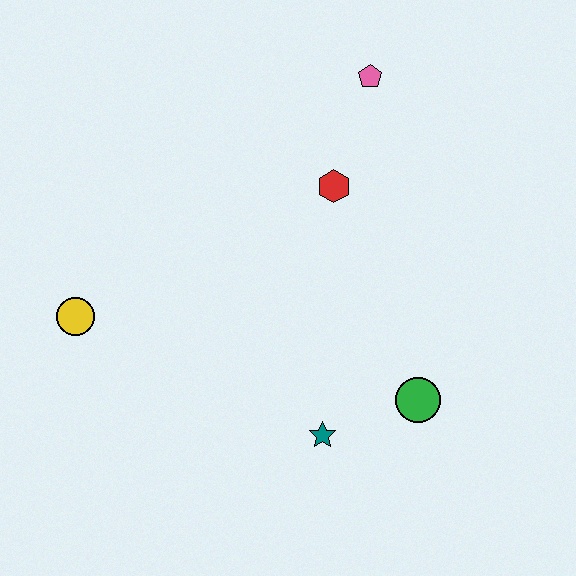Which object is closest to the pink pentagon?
The red hexagon is closest to the pink pentagon.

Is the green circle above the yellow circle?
No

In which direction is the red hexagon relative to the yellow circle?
The red hexagon is to the right of the yellow circle.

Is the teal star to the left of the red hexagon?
Yes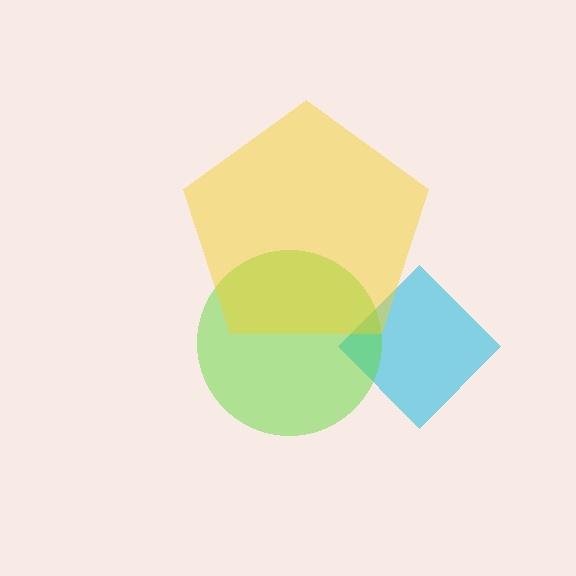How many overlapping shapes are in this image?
There are 3 overlapping shapes in the image.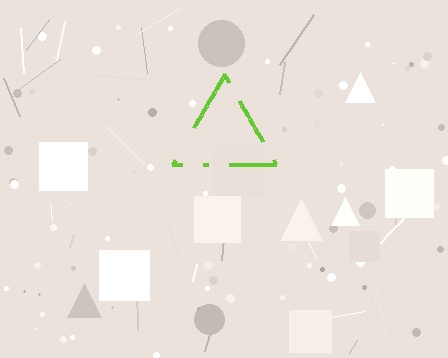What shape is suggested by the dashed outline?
The dashed outline suggests a triangle.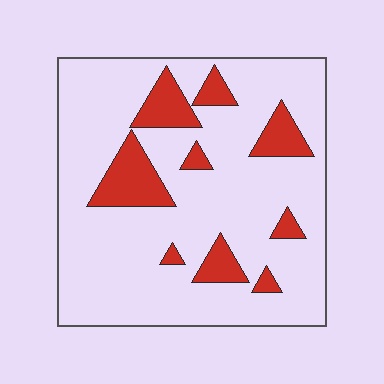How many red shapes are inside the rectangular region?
9.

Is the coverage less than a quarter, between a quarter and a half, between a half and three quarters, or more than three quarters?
Less than a quarter.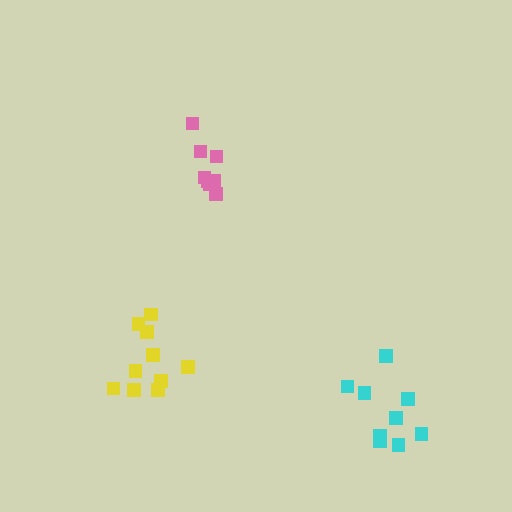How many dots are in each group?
Group 1: 10 dots, Group 2: 9 dots, Group 3: 8 dots (27 total).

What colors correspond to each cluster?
The clusters are colored: yellow, cyan, pink.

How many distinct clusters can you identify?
There are 3 distinct clusters.